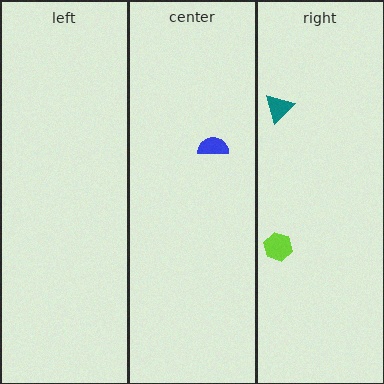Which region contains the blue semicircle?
The center region.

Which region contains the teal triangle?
The right region.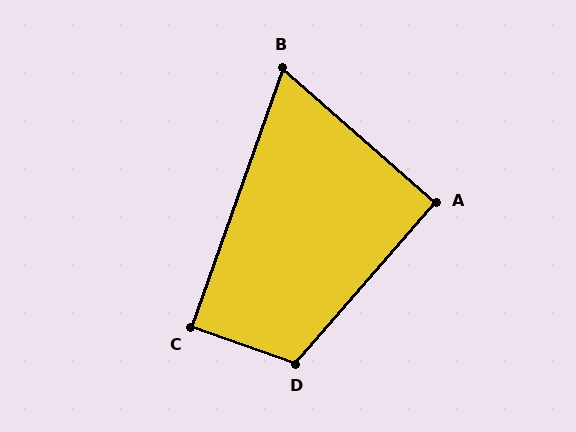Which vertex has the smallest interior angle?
B, at approximately 68 degrees.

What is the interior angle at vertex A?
Approximately 90 degrees (approximately right).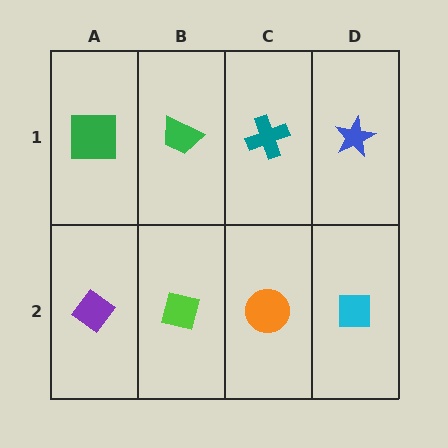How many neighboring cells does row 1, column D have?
2.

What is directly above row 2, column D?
A blue star.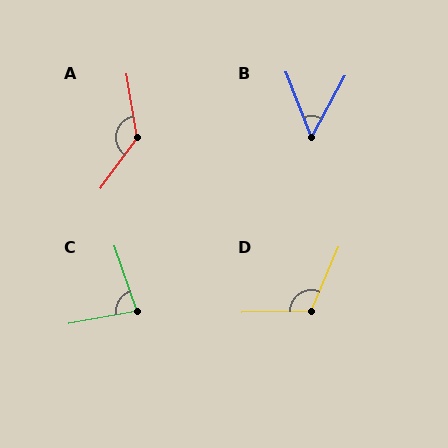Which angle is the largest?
A, at approximately 135 degrees.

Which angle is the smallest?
B, at approximately 50 degrees.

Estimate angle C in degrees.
Approximately 81 degrees.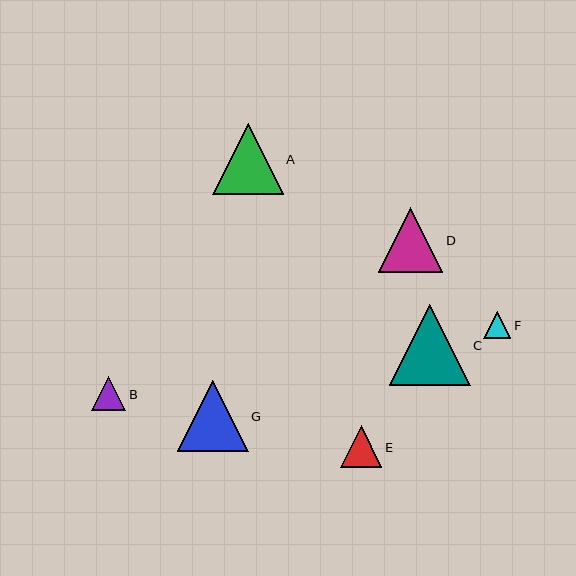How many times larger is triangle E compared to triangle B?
Triangle E is approximately 1.2 times the size of triangle B.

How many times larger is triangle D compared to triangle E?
Triangle D is approximately 1.5 times the size of triangle E.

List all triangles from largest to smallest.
From largest to smallest: C, G, A, D, E, B, F.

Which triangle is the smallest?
Triangle F is the smallest with a size of approximately 27 pixels.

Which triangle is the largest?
Triangle C is the largest with a size of approximately 81 pixels.